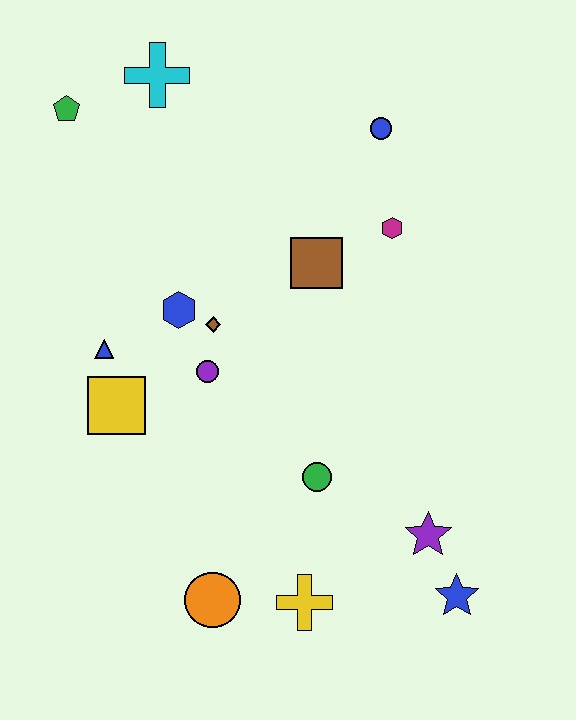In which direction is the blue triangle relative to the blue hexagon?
The blue triangle is to the left of the blue hexagon.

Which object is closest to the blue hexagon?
The brown diamond is closest to the blue hexagon.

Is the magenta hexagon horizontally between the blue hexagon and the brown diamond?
No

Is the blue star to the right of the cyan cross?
Yes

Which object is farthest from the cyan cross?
The blue star is farthest from the cyan cross.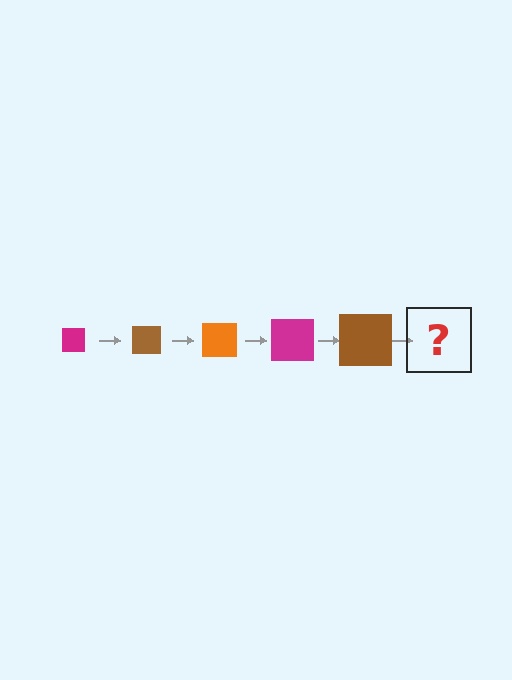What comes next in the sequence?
The next element should be an orange square, larger than the previous one.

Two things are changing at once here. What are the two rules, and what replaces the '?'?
The two rules are that the square grows larger each step and the color cycles through magenta, brown, and orange. The '?' should be an orange square, larger than the previous one.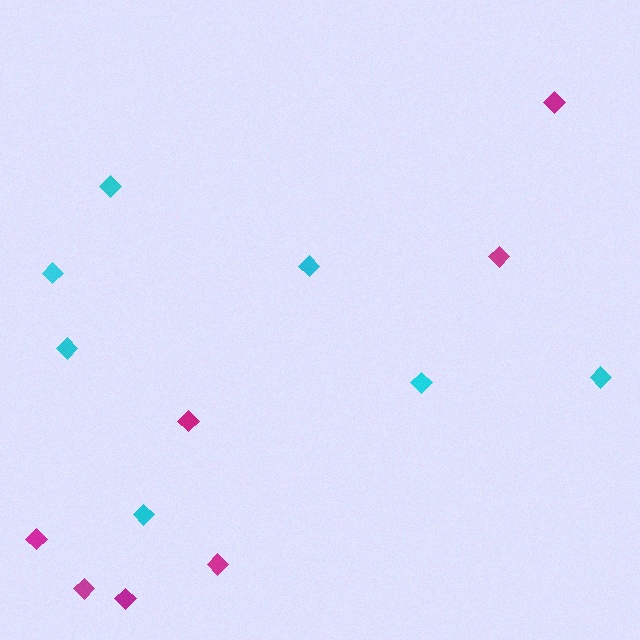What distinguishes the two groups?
There are 2 groups: one group of magenta diamonds (7) and one group of cyan diamonds (7).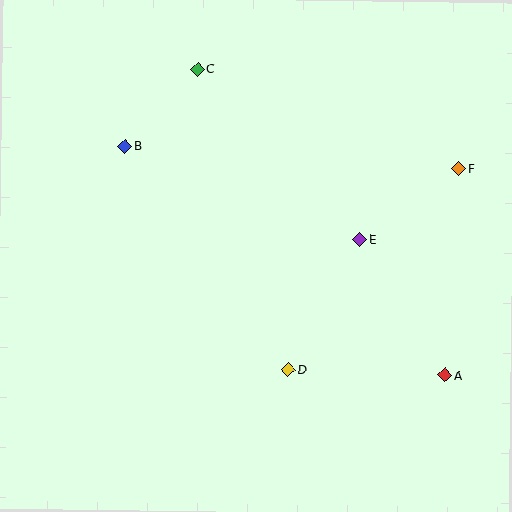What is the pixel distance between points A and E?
The distance between A and E is 160 pixels.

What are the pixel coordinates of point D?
Point D is at (288, 369).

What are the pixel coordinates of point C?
Point C is at (197, 70).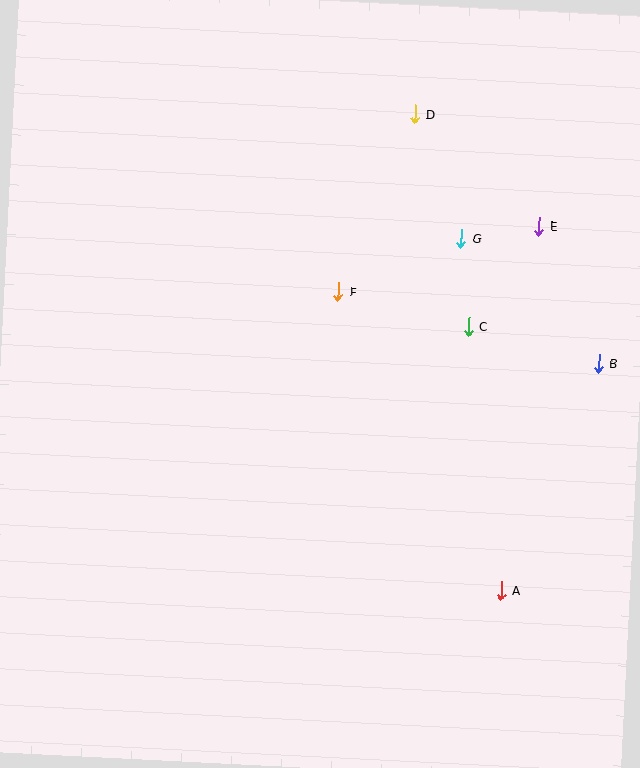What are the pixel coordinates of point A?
Point A is at (501, 591).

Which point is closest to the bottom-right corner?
Point A is closest to the bottom-right corner.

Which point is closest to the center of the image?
Point F at (338, 291) is closest to the center.